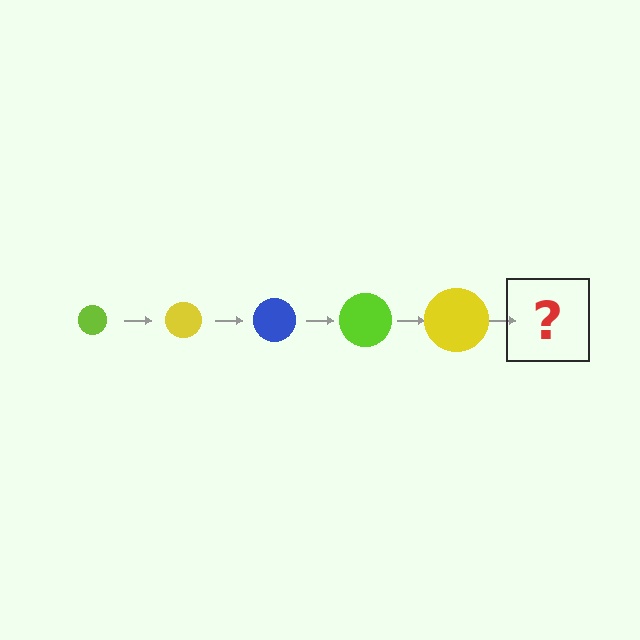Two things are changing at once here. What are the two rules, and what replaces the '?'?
The two rules are that the circle grows larger each step and the color cycles through lime, yellow, and blue. The '?' should be a blue circle, larger than the previous one.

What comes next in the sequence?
The next element should be a blue circle, larger than the previous one.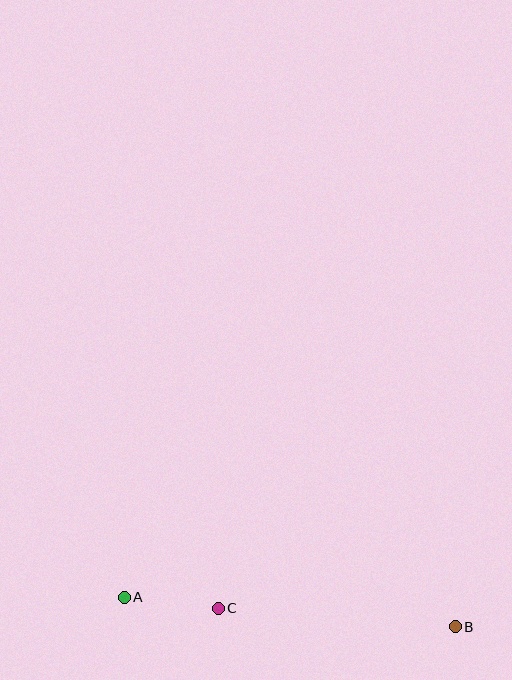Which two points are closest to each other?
Points A and C are closest to each other.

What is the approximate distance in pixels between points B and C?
The distance between B and C is approximately 238 pixels.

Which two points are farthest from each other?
Points A and B are farthest from each other.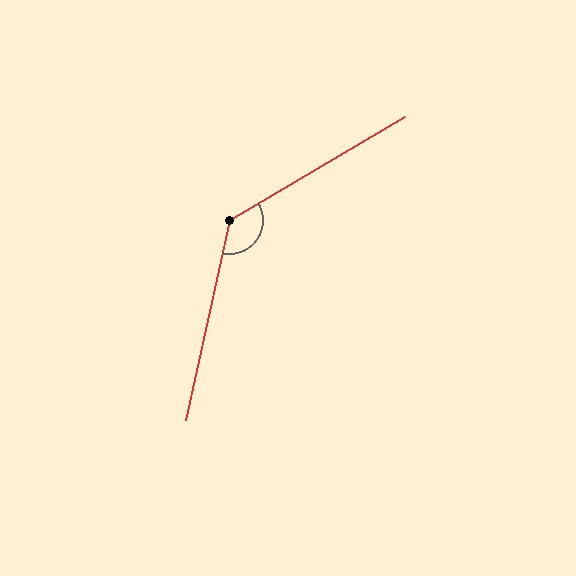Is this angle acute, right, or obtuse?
It is obtuse.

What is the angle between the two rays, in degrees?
Approximately 133 degrees.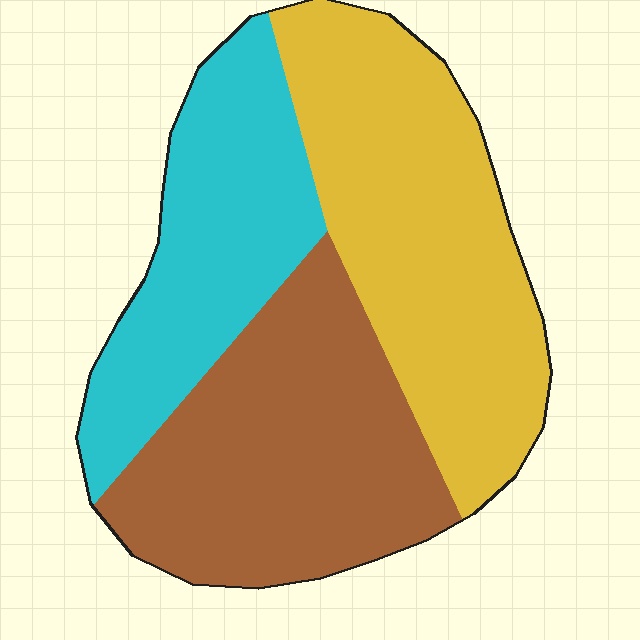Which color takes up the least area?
Cyan, at roughly 25%.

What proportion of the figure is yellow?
Yellow takes up about three eighths (3/8) of the figure.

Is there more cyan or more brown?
Brown.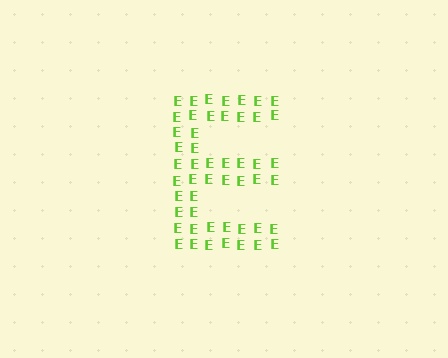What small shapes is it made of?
It is made of small letter E's.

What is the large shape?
The large shape is the letter E.